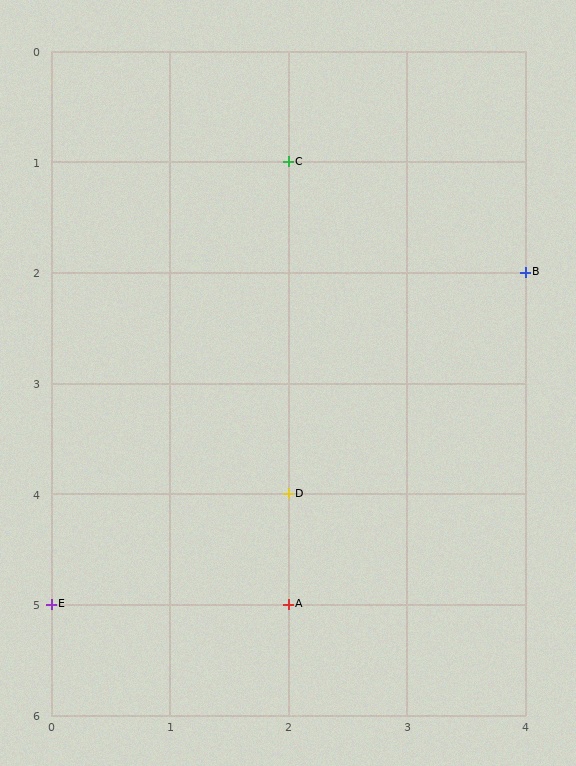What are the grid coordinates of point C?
Point C is at grid coordinates (2, 1).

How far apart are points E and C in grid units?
Points E and C are 2 columns and 4 rows apart (about 4.5 grid units diagonally).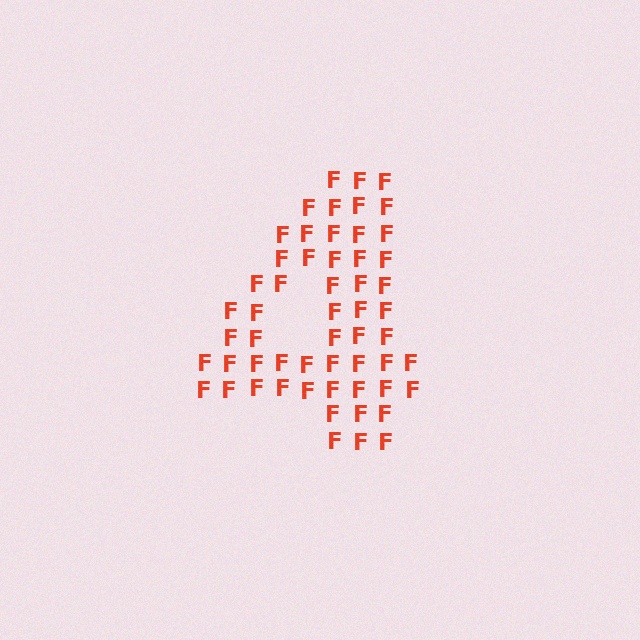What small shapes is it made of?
It is made of small letter F's.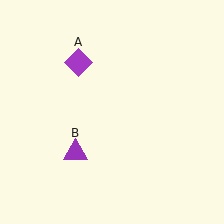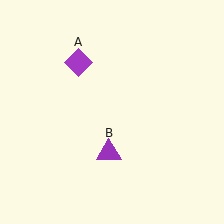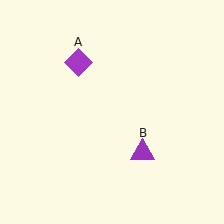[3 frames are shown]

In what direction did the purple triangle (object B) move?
The purple triangle (object B) moved right.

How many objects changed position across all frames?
1 object changed position: purple triangle (object B).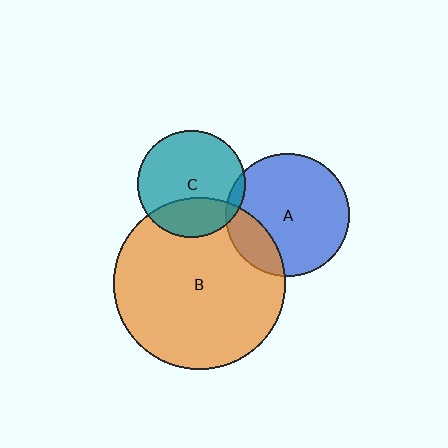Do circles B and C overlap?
Yes.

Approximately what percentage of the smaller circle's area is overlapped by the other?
Approximately 30%.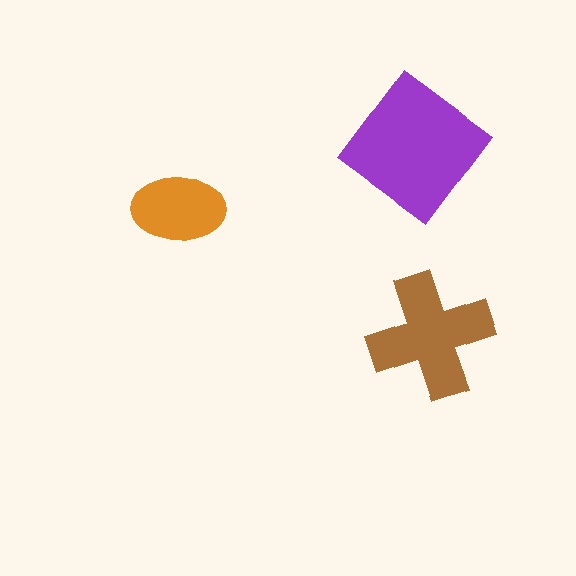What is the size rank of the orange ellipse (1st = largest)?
3rd.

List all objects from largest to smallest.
The purple diamond, the brown cross, the orange ellipse.